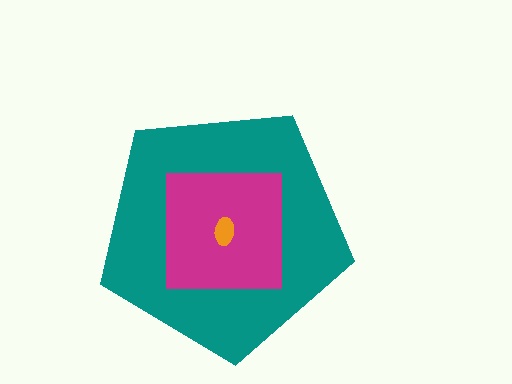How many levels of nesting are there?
3.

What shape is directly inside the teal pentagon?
The magenta square.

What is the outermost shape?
The teal pentagon.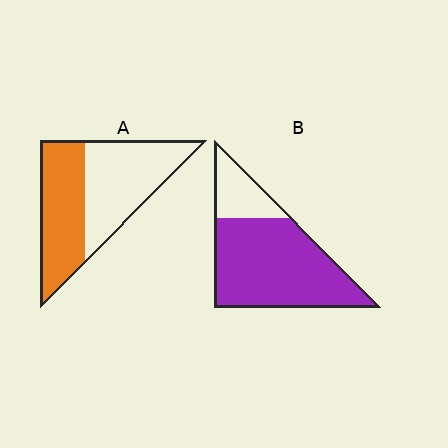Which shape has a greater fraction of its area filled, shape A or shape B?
Shape B.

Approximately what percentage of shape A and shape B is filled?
A is approximately 45% and B is approximately 80%.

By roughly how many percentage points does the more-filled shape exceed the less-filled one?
By roughly 30 percentage points (B over A).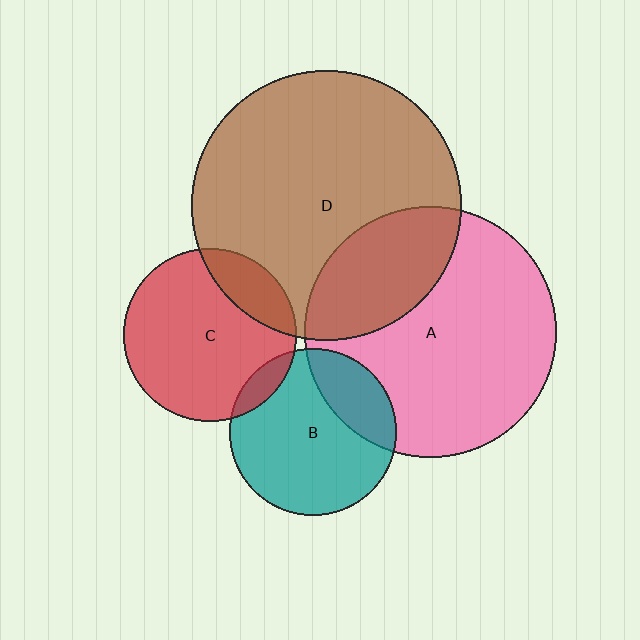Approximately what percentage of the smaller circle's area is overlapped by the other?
Approximately 20%.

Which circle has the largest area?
Circle D (brown).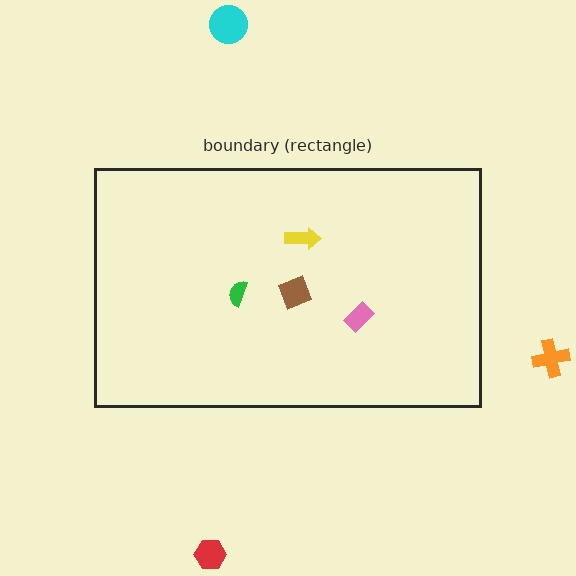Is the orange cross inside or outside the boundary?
Outside.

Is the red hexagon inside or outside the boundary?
Outside.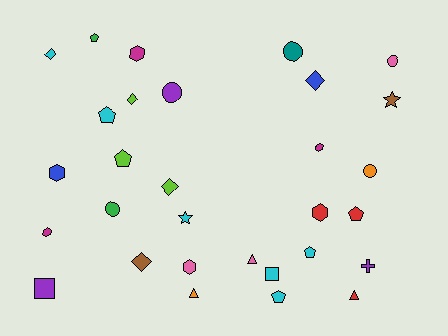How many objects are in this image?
There are 30 objects.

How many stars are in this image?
There are 2 stars.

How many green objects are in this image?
There are 2 green objects.